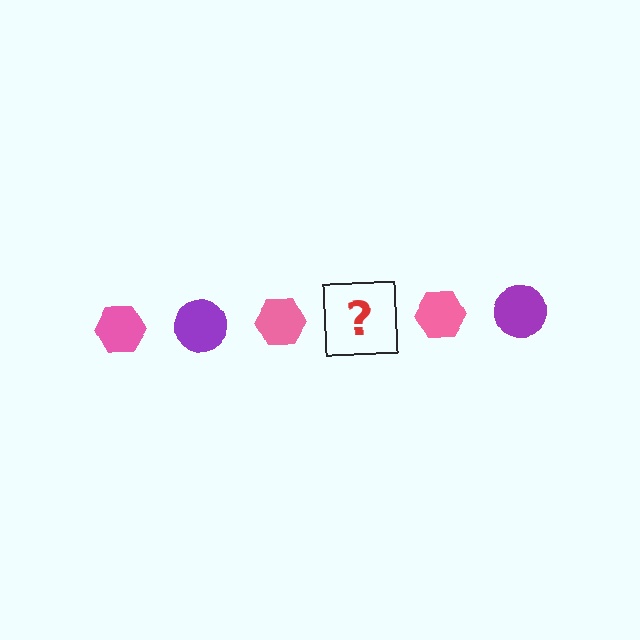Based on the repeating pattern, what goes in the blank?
The blank should be a purple circle.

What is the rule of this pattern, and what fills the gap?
The rule is that the pattern alternates between pink hexagon and purple circle. The gap should be filled with a purple circle.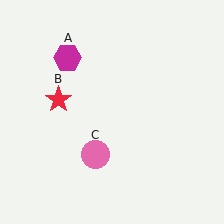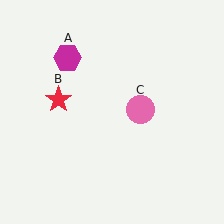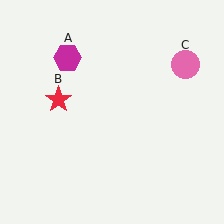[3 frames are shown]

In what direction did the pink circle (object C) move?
The pink circle (object C) moved up and to the right.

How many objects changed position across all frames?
1 object changed position: pink circle (object C).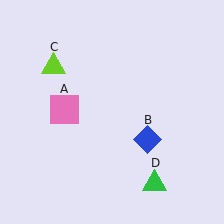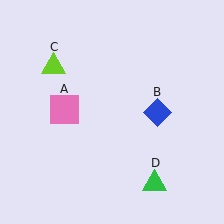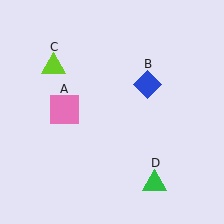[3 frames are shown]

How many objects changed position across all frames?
1 object changed position: blue diamond (object B).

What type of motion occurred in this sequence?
The blue diamond (object B) rotated counterclockwise around the center of the scene.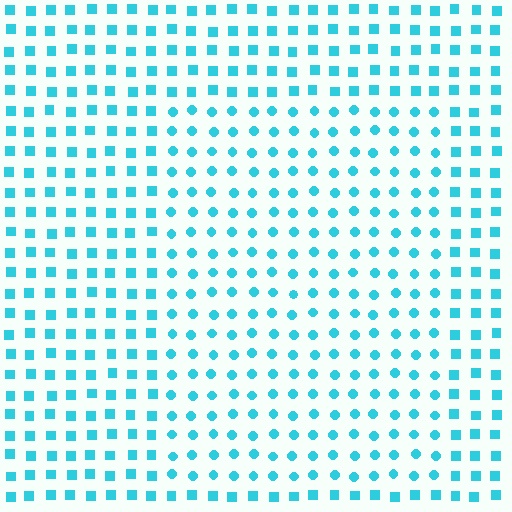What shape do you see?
I see a rectangle.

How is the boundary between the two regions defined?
The boundary is defined by a change in element shape: circles inside vs. squares outside. All elements share the same color and spacing.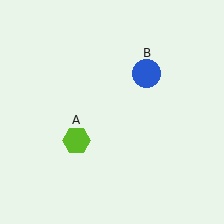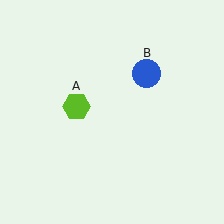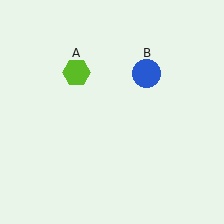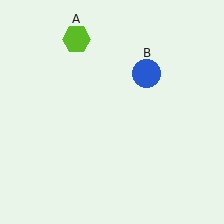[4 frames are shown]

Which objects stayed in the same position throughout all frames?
Blue circle (object B) remained stationary.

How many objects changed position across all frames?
1 object changed position: lime hexagon (object A).